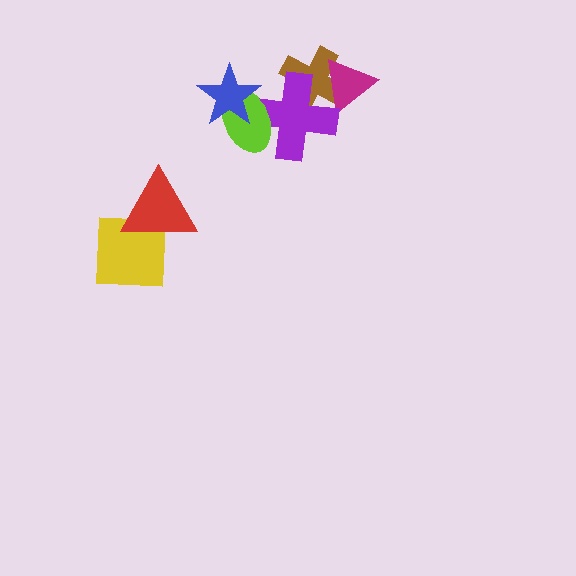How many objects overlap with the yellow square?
1 object overlaps with the yellow square.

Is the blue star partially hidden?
No, no other shape covers it.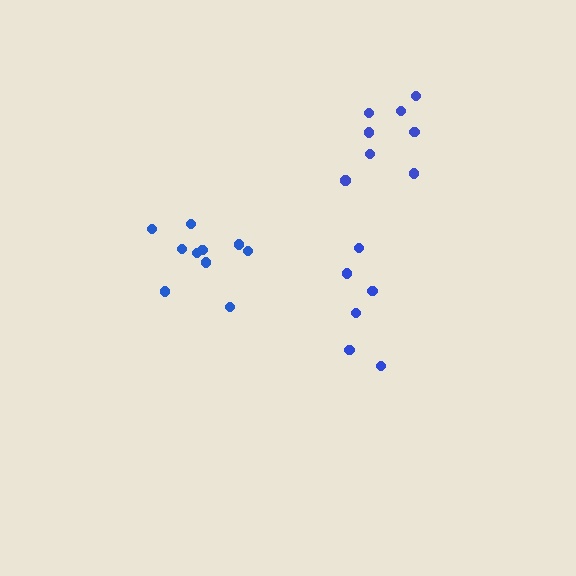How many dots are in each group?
Group 1: 6 dots, Group 2: 10 dots, Group 3: 8 dots (24 total).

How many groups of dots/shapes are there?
There are 3 groups.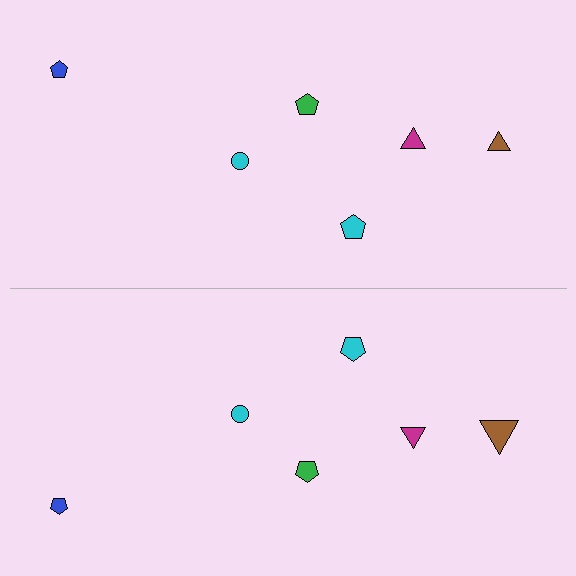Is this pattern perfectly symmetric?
No, the pattern is not perfectly symmetric. The brown triangle on the bottom side has a different size than its mirror counterpart.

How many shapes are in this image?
There are 12 shapes in this image.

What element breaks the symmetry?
The brown triangle on the bottom side has a different size than its mirror counterpart.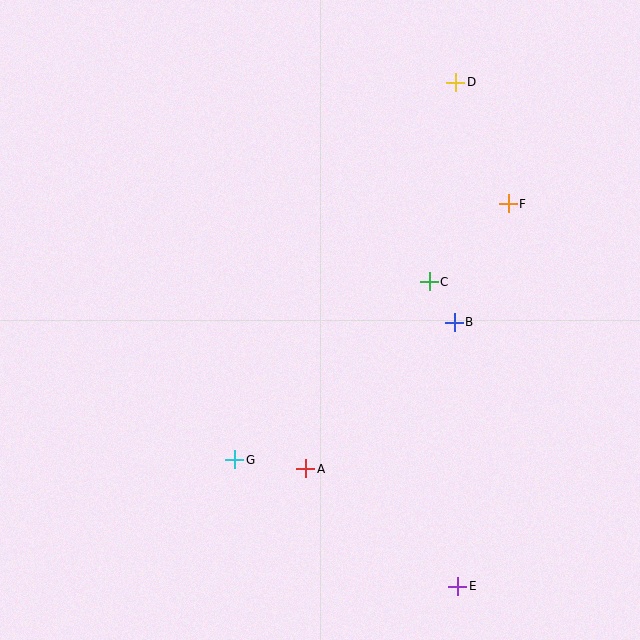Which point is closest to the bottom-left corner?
Point G is closest to the bottom-left corner.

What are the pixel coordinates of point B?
Point B is at (454, 322).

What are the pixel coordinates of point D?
Point D is at (456, 82).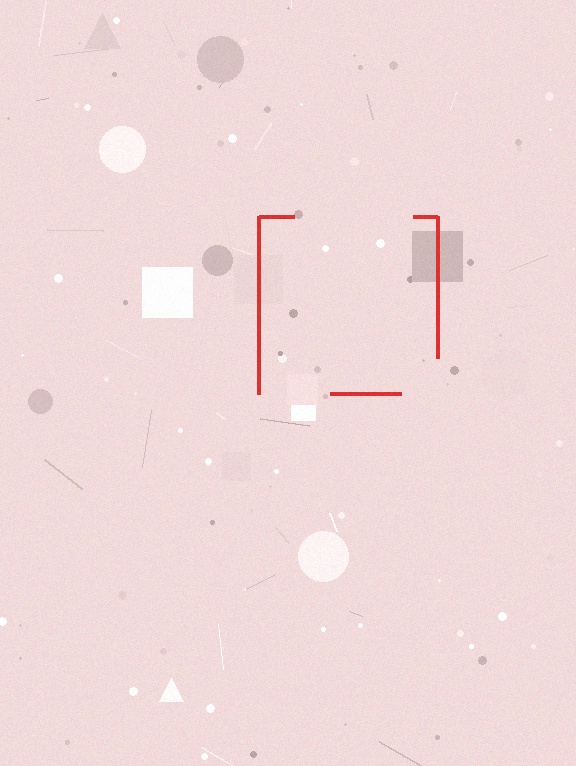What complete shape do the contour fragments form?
The contour fragments form a square.